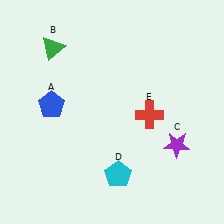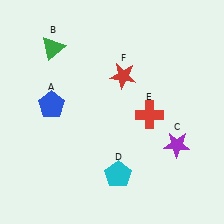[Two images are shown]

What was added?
A red star (F) was added in Image 2.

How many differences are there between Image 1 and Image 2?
There is 1 difference between the two images.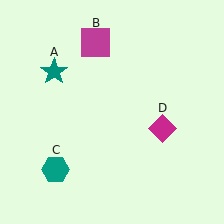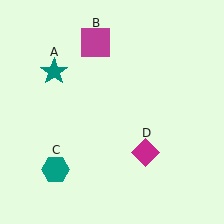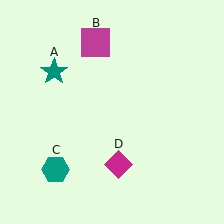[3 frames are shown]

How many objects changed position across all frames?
1 object changed position: magenta diamond (object D).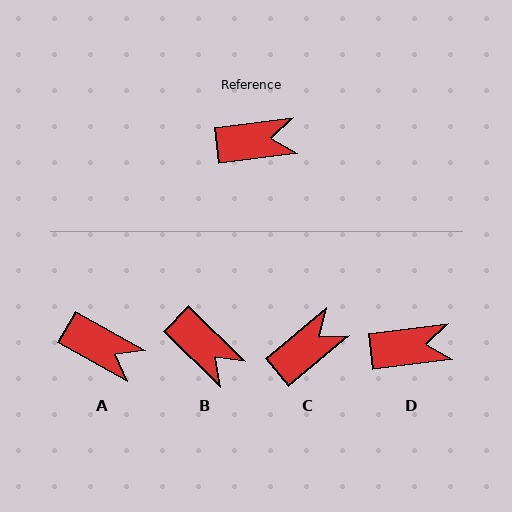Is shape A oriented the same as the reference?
No, it is off by about 36 degrees.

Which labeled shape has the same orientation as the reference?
D.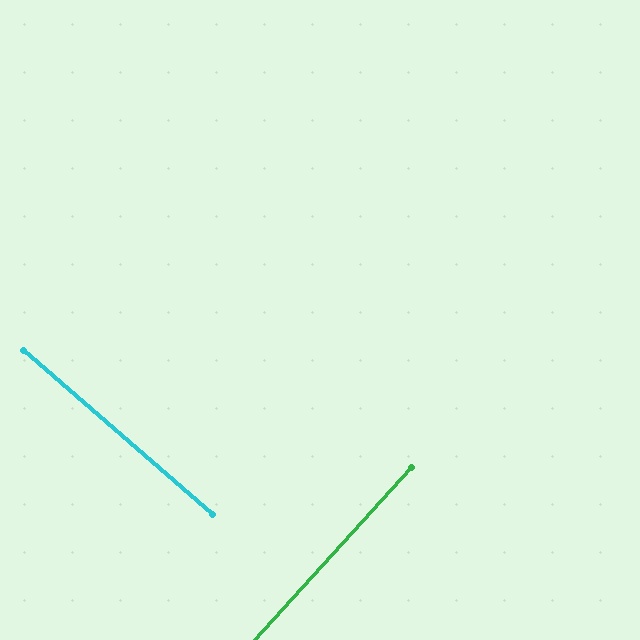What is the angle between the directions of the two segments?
Approximately 88 degrees.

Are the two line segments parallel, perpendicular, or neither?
Perpendicular — they meet at approximately 88°.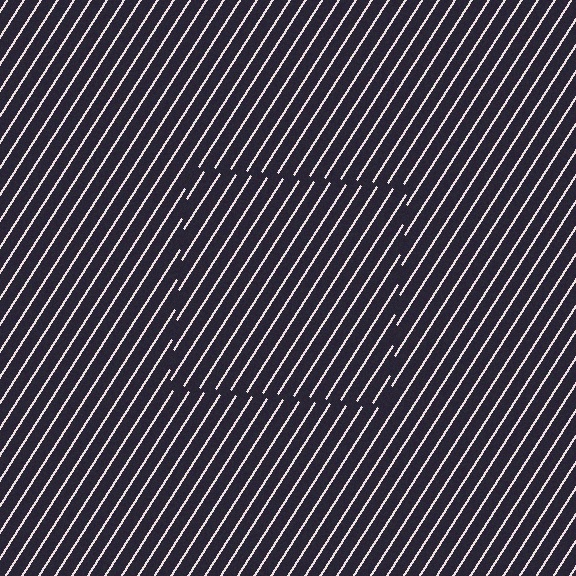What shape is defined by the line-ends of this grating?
An illusory square. The interior of the shape contains the same grating, shifted by half a period — the contour is defined by the phase discontinuity where line-ends from the inner and outer gratings abut.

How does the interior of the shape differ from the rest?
The interior of the shape contains the same grating, shifted by half a period — the contour is defined by the phase discontinuity where line-ends from the inner and outer gratings abut.